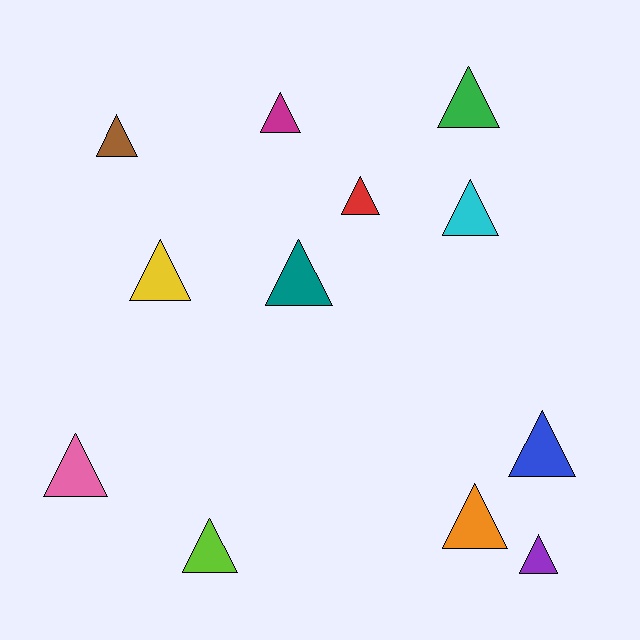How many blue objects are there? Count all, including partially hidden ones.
There is 1 blue object.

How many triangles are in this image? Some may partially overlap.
There are 12 triangles.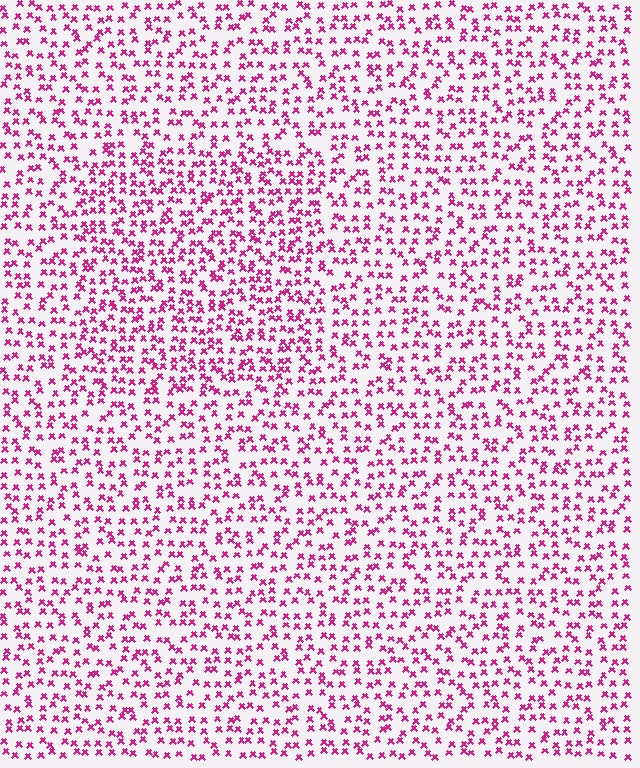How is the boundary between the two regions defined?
The boundary is defined by a change in element density (approximately 1.4x ratio). All elements are the same color, size, and shape.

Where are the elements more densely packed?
The elements are more densely packed inside the rectangle boundary.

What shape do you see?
I see a rectangle.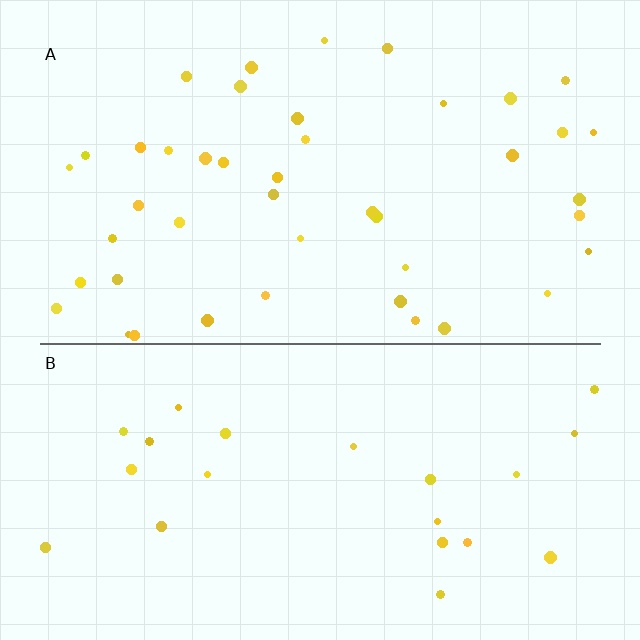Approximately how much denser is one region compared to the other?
Approximately 2.0× — region A over region B.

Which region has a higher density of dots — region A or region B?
A (the top).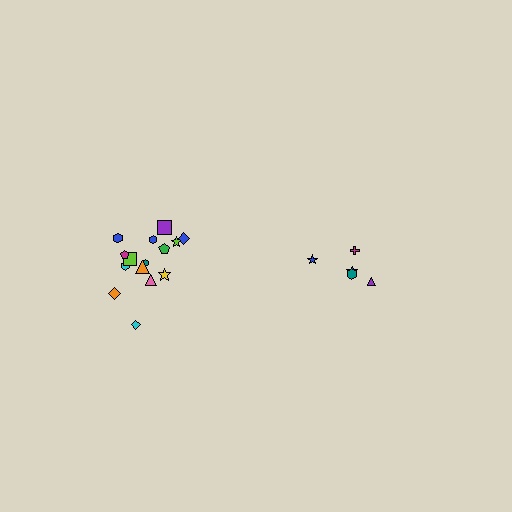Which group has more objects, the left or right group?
The left group.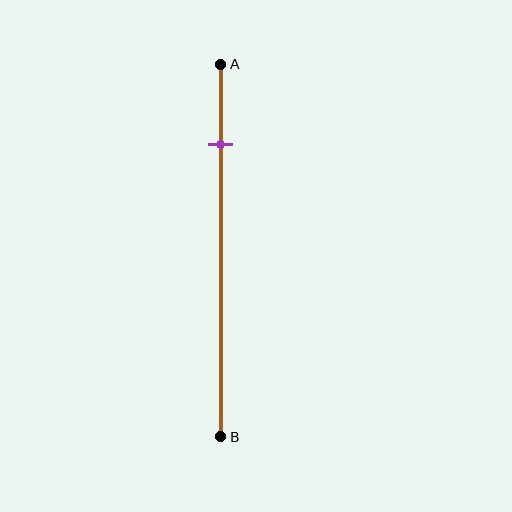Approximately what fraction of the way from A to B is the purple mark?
The purple mark is approximately 20% of the way from A to B.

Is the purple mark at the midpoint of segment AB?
No, the mark is at about 20% from A, not at the 50% midpoint.